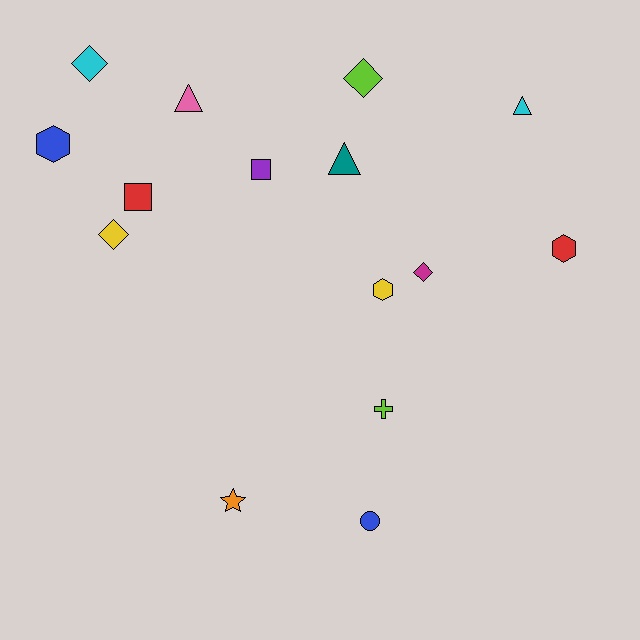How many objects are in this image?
There are 15 objects.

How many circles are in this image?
There is 1 circle.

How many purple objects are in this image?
There is 1 purple object.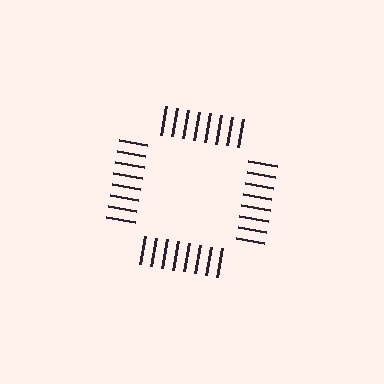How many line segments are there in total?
32 — 8 along each of the 4 edges.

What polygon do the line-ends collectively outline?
An illusory square — the line segments terminate on its edges but no continuous stroke is drawn.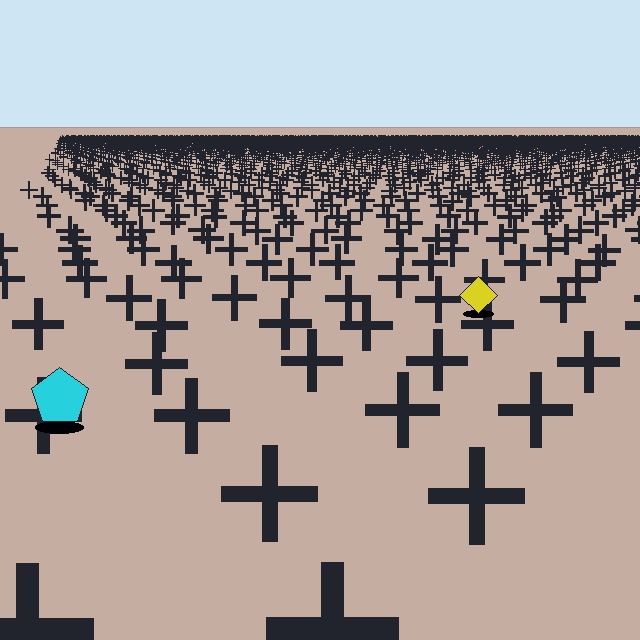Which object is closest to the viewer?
The cyan pentagon is closest. The texture marks near it are larger and more spread out.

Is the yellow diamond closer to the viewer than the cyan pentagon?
No. The cyan pentagon is closer — you can tell from the texture gradient: the ground texture is coarser near it.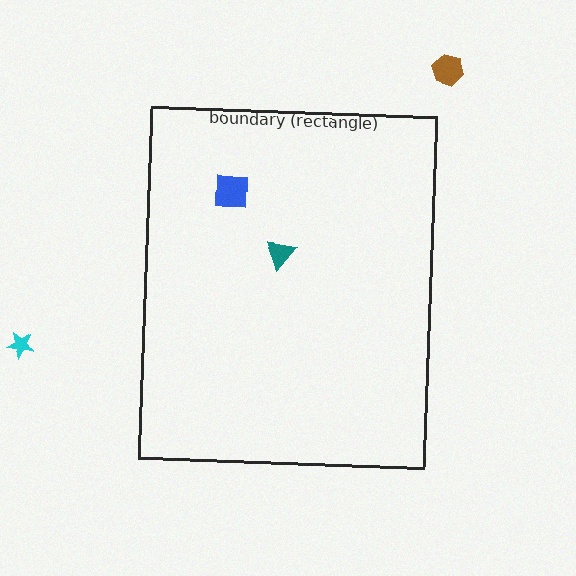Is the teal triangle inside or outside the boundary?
Inside.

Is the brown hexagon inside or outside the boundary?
Outside.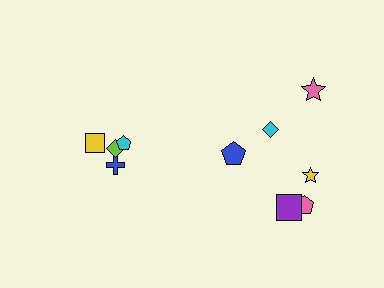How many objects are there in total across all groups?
There are 10 objects.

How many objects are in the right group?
There are 6 objects.